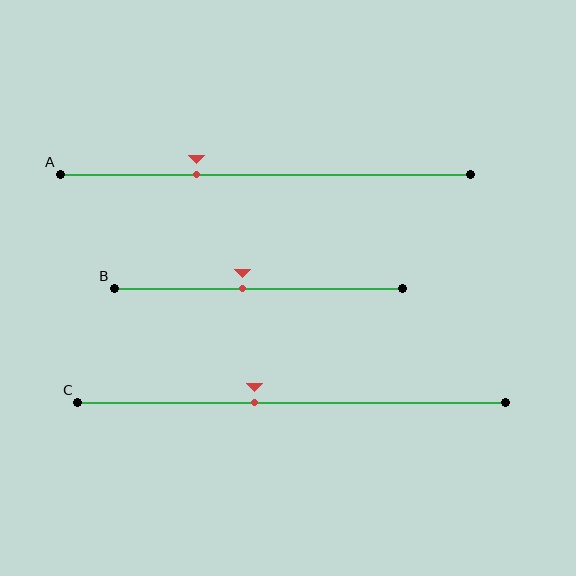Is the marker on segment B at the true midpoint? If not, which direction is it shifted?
No, the marker on segment B is shifted to the left by about 6% of the segment length.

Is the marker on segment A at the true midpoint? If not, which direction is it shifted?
No, the marker on segment A is shifted to the left by about 17% of the segment length.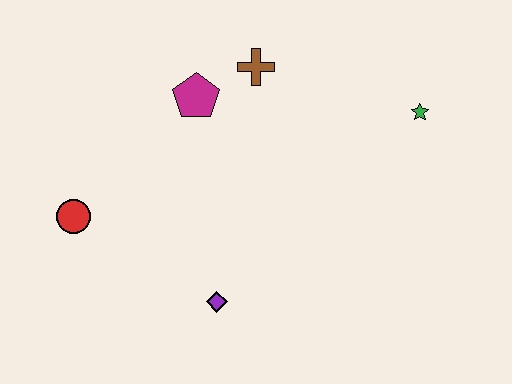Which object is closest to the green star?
The brown cross is closest to the green star.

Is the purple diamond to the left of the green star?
Yes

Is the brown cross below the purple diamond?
No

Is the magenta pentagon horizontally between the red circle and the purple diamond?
Yes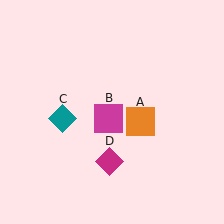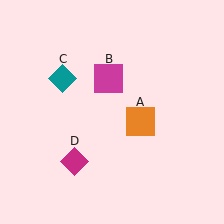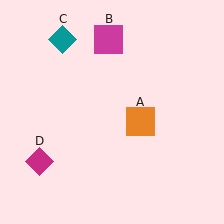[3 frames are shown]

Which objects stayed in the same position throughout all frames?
Orange square (object A) remained stationary.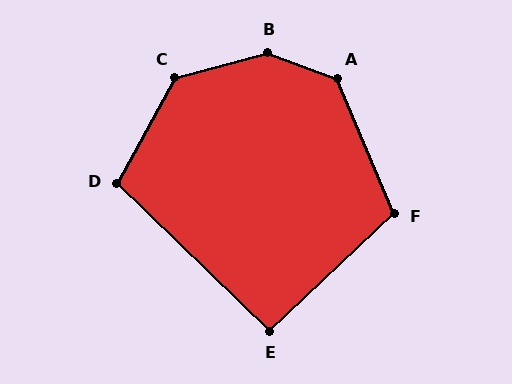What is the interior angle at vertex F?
Approximately 111 degrees (obtuse).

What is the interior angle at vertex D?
Approximately 105 degrees (obtuse).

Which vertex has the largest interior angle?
B, at approximately 144 degrees.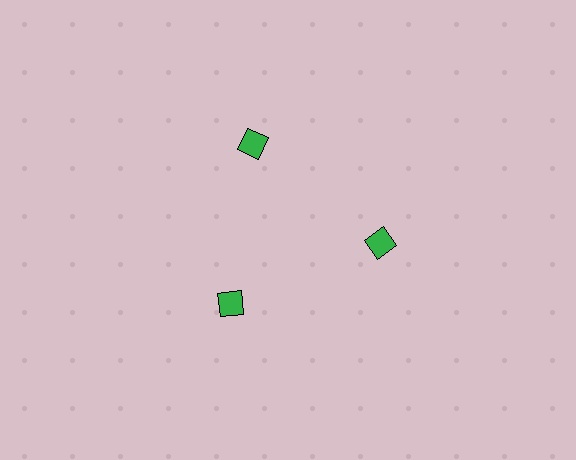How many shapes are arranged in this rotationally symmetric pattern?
There are 3 shapes, arranged in 3 groups of 1.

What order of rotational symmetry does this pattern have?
This pattern has 3-fold rotational symmetry.